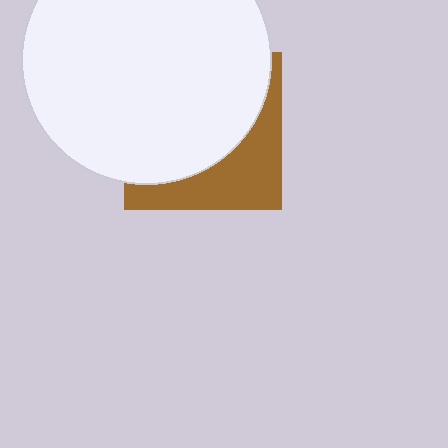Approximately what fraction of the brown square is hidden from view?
Roughly 66% of the brown square is hidden behind the white circle.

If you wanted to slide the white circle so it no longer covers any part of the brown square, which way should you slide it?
Slide it toward the upper-left — that is the most direct way to separate the two shapes.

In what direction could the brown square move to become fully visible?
The brown square could move toward the lower-right. That would shift it out from behind the white circle entirely.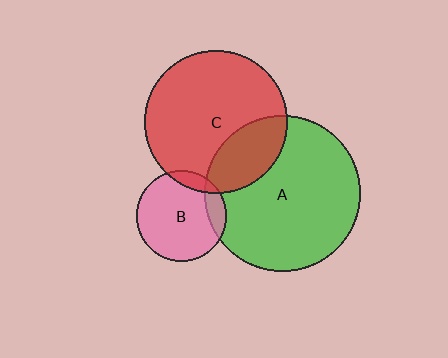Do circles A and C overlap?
Yes.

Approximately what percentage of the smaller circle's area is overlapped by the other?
Approximately 25%.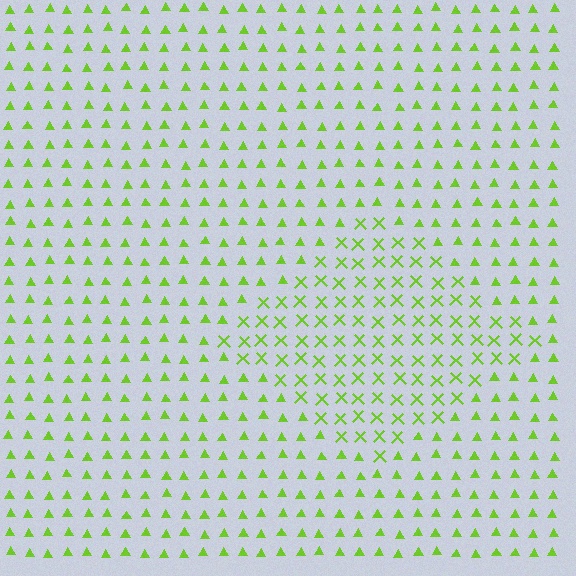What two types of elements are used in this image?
The image uses X marks inside the diamond region and triangles outside it.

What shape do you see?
I see a diamond.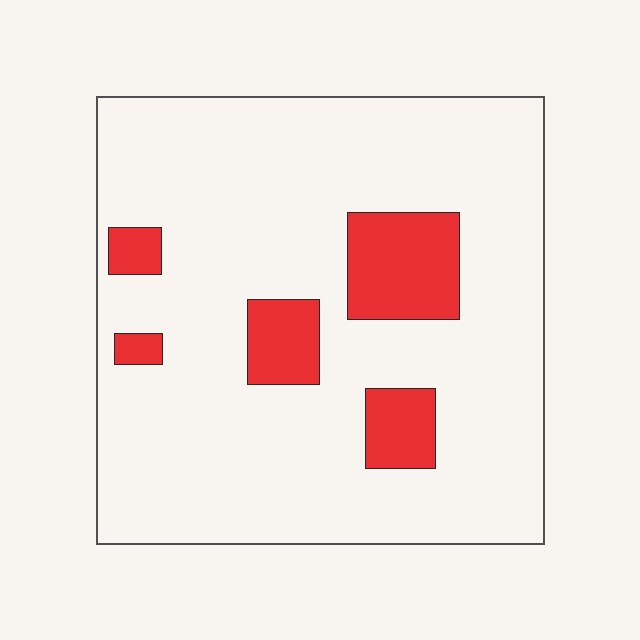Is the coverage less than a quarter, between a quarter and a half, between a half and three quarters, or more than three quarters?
Less than a quarter.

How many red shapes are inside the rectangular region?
5.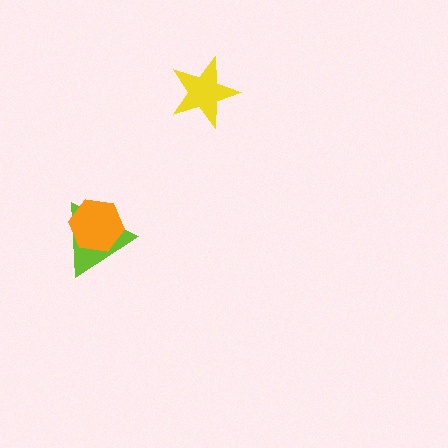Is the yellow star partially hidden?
No, no other shape covers it.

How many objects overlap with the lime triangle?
1 object overlaps with the lime triangle.